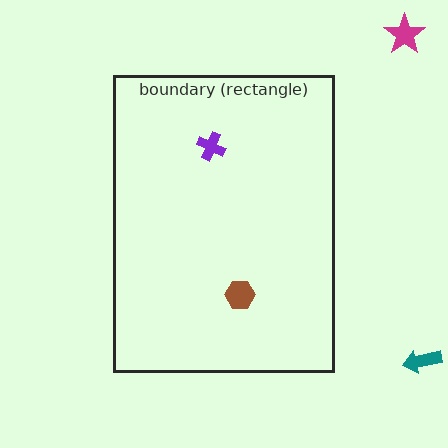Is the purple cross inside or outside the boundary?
Inside.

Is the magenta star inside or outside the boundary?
Outside.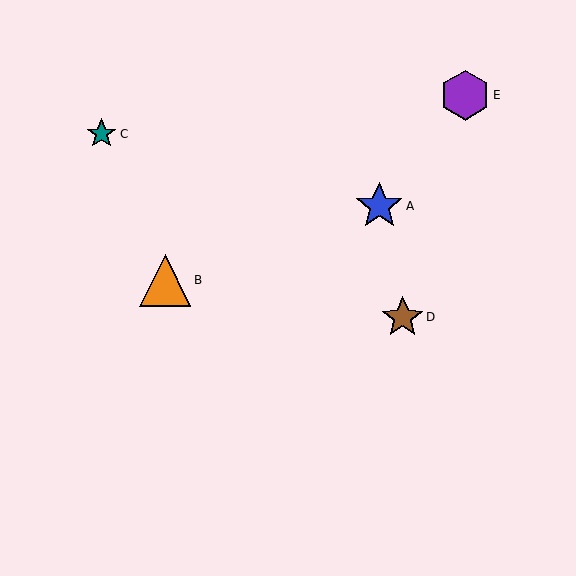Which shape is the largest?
The orange triangle (labeled B) is the largest.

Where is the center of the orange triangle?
The center of the orange triangle is at (165, 280).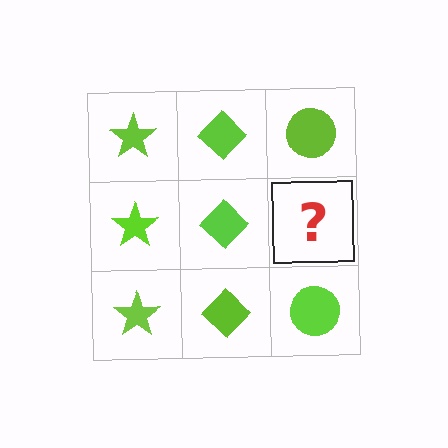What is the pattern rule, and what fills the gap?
The rule is that each column has a consistent shape. The gap should be filled with a lime circle.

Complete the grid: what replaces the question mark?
The question mark should be replaced with a lime circle.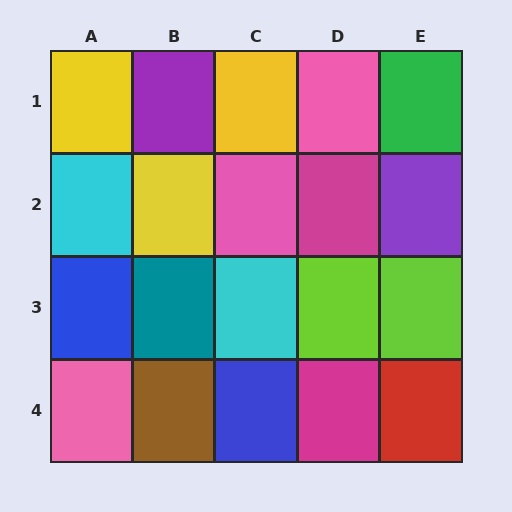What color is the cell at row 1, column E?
Green.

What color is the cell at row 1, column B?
Purple.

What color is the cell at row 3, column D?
Lime.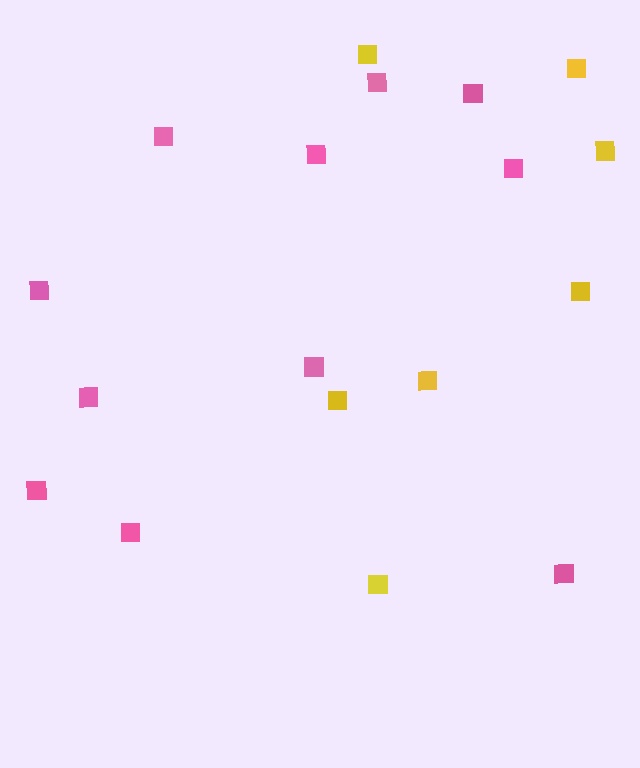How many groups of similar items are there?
There are 2 groups: one group of pink squares (11) and one group of yellow squares (7).